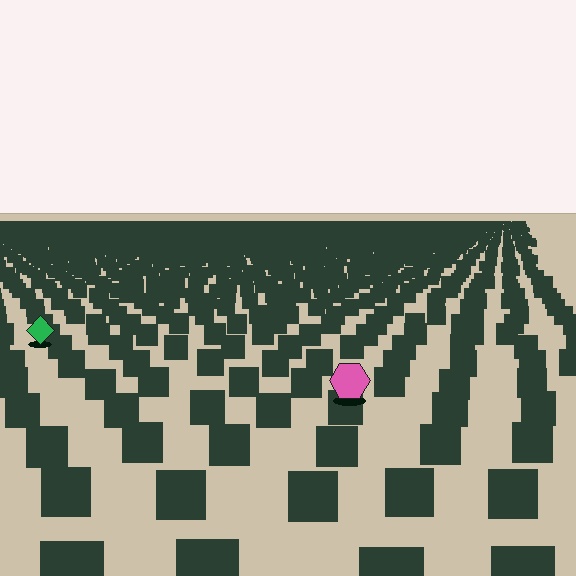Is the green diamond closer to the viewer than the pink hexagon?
No. The pink hexagon is closer — you can tell from the texture gradient: the ground texture is coarser near it.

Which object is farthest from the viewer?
The green diamond is farthest from the viewer. It appears smaller and the ground texture around it is denser.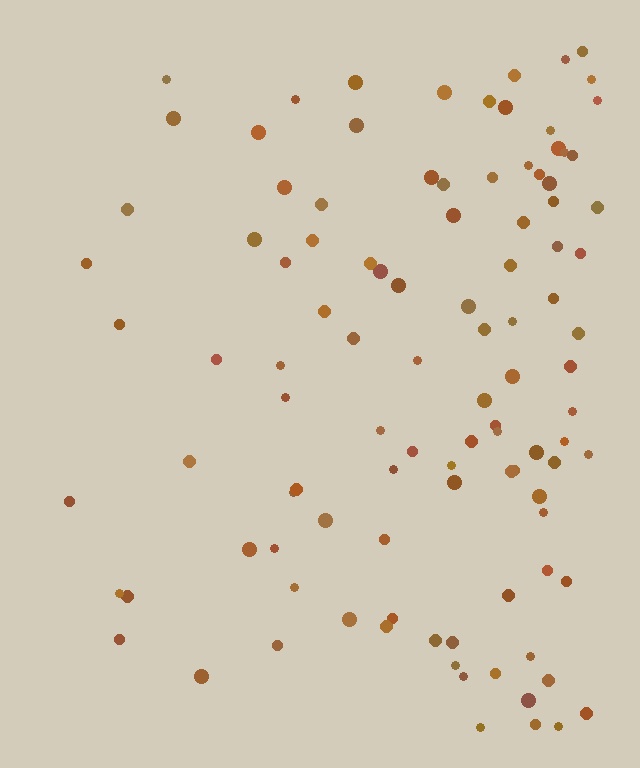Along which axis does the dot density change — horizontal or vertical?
Horizontal.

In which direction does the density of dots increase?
From left to right, with the right side densest.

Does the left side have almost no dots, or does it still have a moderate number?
Still a moderate number, just noticeably fewer than the right.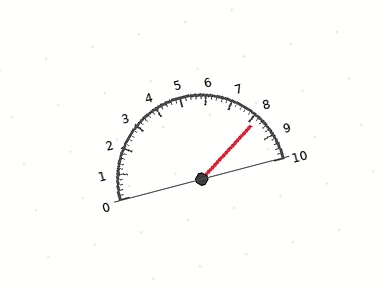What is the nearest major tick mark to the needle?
The nearest major tick mark is 8.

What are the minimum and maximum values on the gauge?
The gauge ranges from 0 to 10.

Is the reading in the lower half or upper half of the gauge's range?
The reading is in the upper half of the range (0 to 10).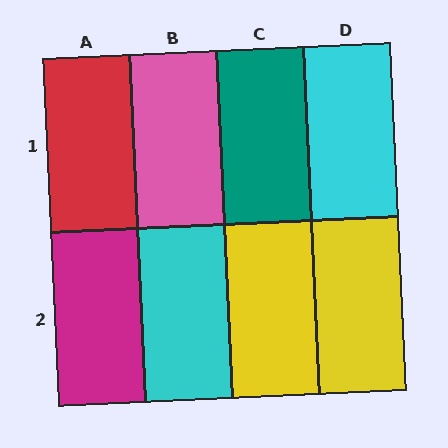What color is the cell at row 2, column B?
Cyan.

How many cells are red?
1 cell is red.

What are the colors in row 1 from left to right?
Red, pink, teal, cyan.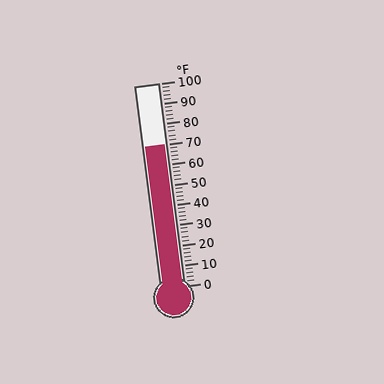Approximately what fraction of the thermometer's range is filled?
The thermometer is filled to approximately 70% of its range.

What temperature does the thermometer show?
The thermometer shows approximately 70°F.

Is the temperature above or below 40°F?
The temperature is above 40°F.